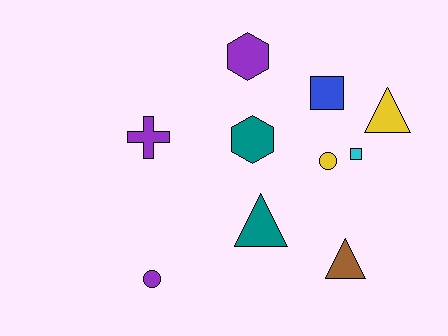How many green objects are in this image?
There are no green objects.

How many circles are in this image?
There are 2 circles.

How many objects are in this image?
There are 10 objects.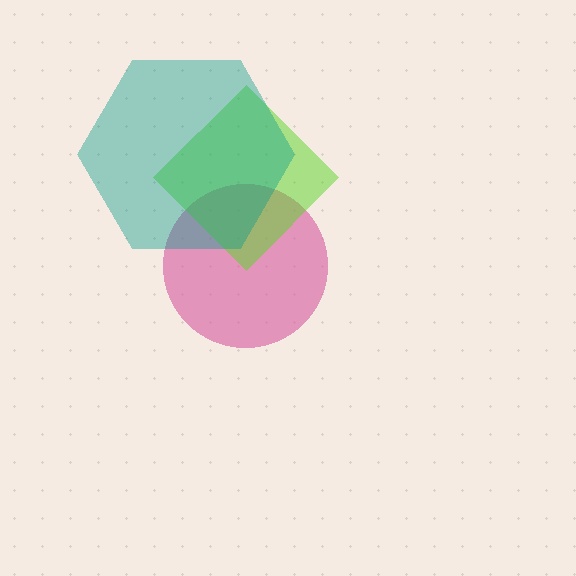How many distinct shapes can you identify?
There are 3 distinct shapes: a pink circle, a lime diamond, a teal hexagon.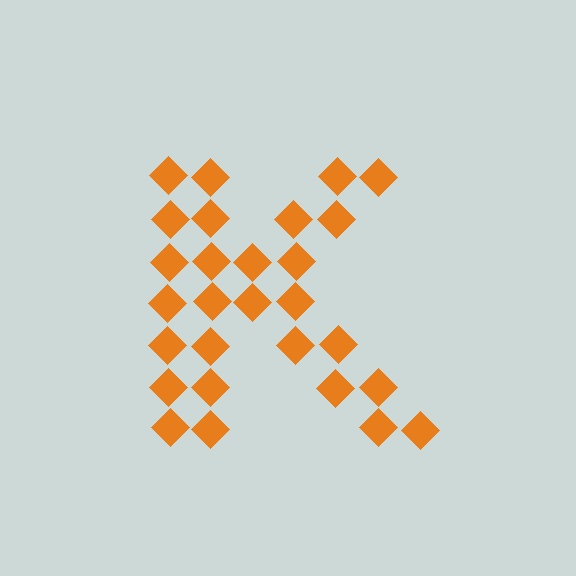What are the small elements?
The small elements are diamonds.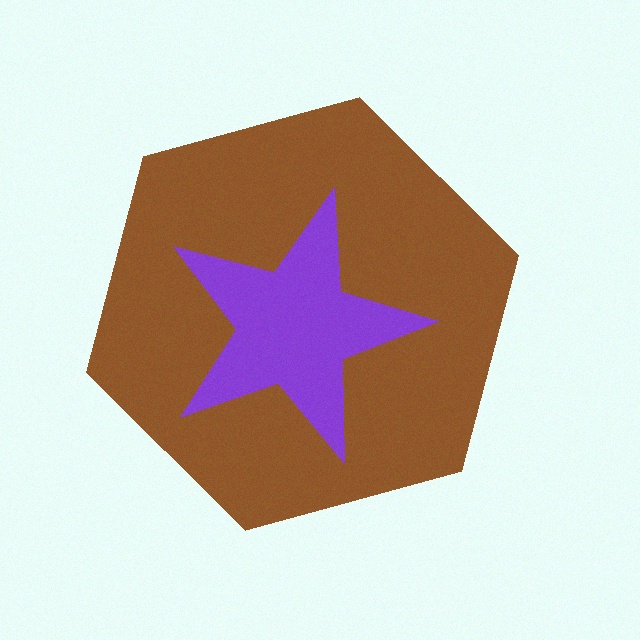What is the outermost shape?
The brown hexagon.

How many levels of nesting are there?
2.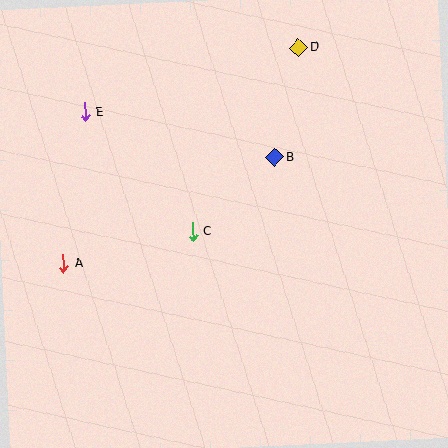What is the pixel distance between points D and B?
The distance between D and B is 112 pixels.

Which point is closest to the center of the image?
Point C at (193, 232) is closest to the center.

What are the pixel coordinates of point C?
Point C is at (193, 232).